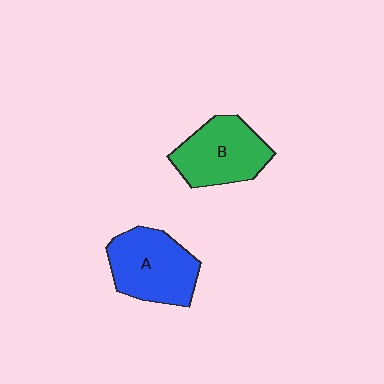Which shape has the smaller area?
Shape B (green).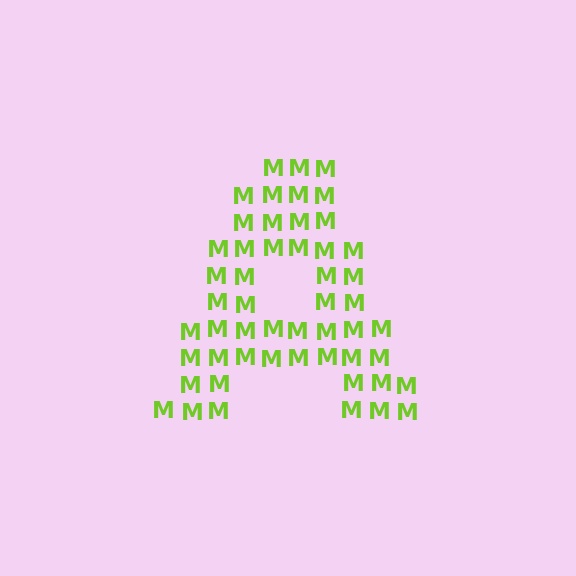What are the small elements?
The small elements are letter M's.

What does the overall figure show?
The overall figure shows the letter A.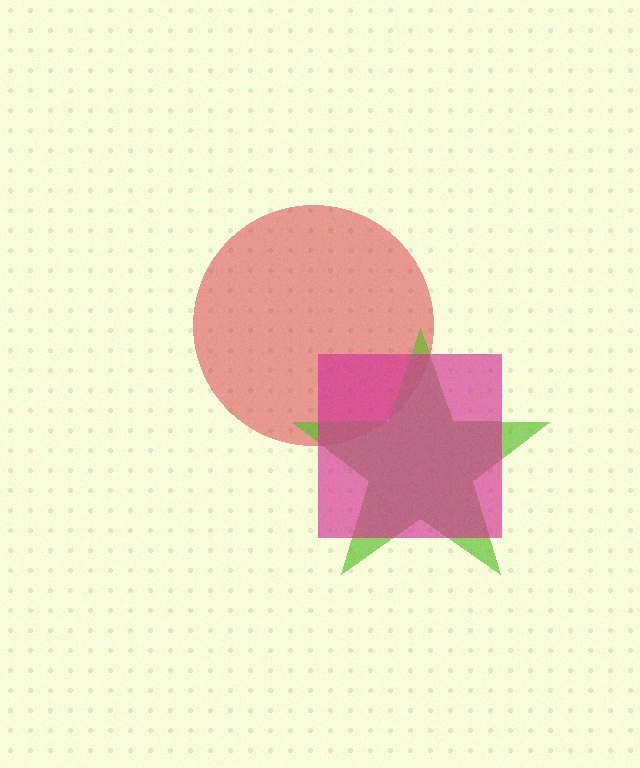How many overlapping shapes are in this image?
There are 3 overlapping shapes in the image.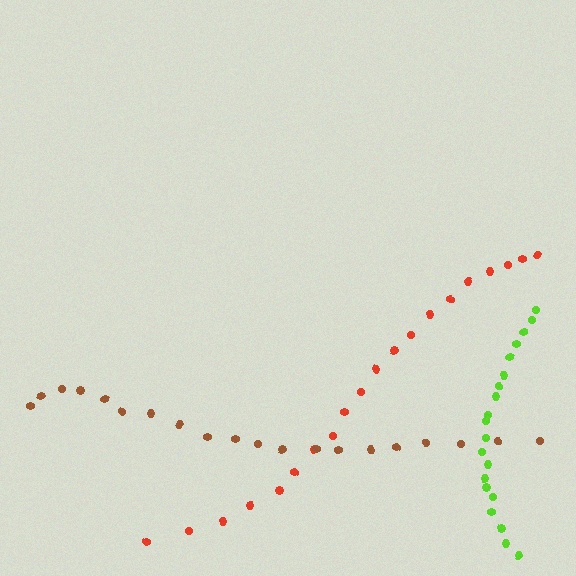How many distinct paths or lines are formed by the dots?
There are 3 distinct paths.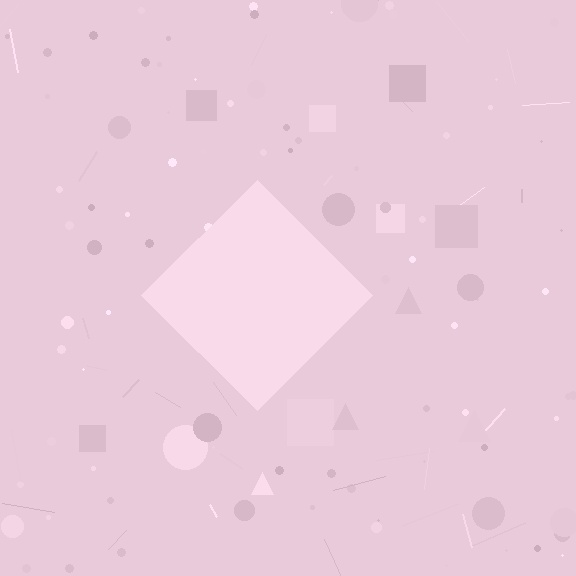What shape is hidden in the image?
A diamond is hidden in the image.